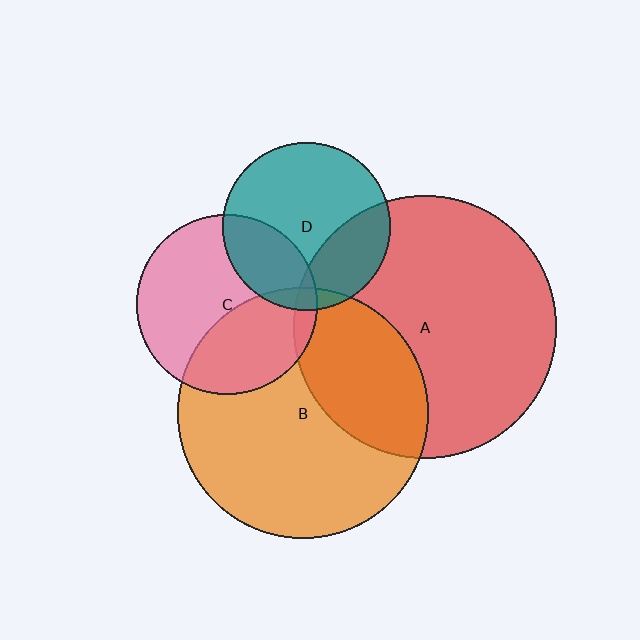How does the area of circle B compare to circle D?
Approximately 2.2 times.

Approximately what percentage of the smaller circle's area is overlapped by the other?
Approximately 5%.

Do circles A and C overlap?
Yes.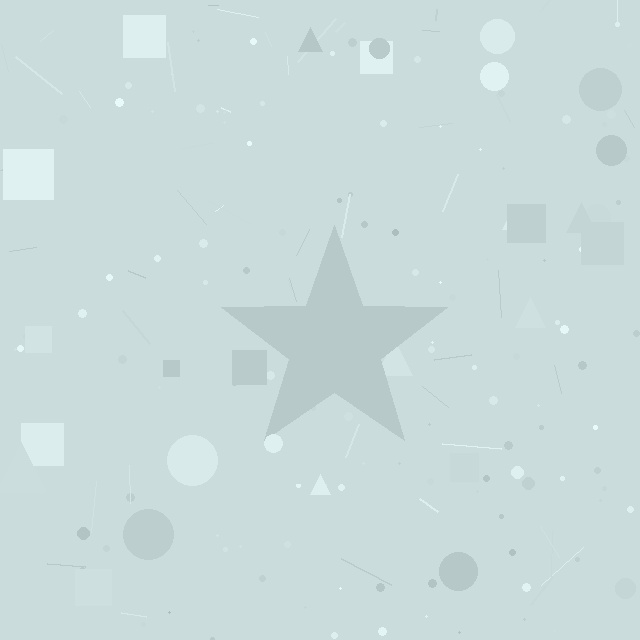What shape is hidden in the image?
A star is hidden in the image.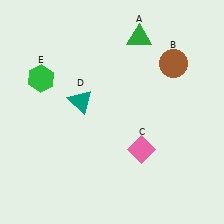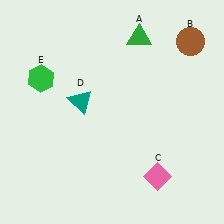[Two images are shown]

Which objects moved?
The objects that moved are: the brown circle (B), the pink diamond (C).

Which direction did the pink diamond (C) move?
The pink diamond (C) moved down.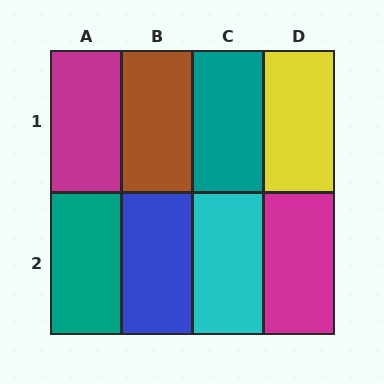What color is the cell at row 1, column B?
Brown.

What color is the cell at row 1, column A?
Magenta.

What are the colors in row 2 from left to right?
Teal, blue, cyan, magenta.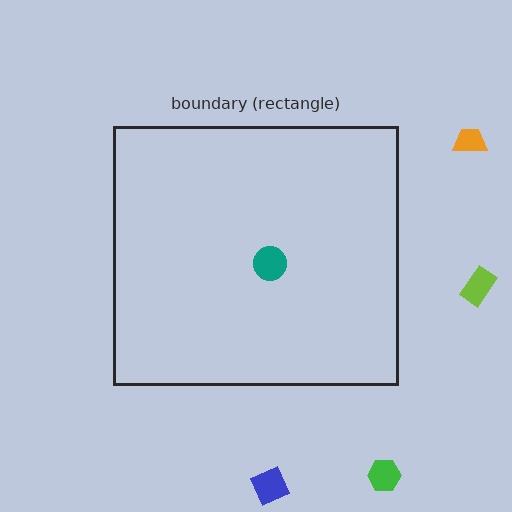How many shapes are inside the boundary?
1 inside, 4 outside.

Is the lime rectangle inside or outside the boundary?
Outside.